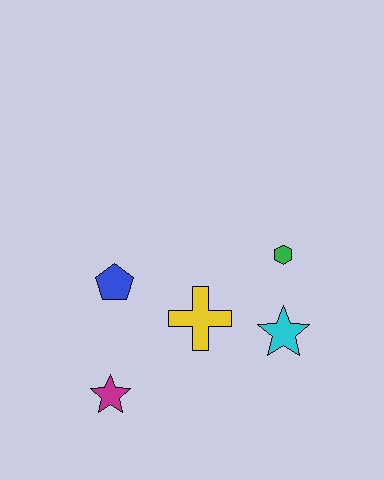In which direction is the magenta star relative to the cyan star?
The magenta star is to the left of the cyan star.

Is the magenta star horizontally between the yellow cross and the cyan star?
No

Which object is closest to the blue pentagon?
The yellow cross is closest to the blue pentagon.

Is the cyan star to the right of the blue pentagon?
Yes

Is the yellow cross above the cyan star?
Yes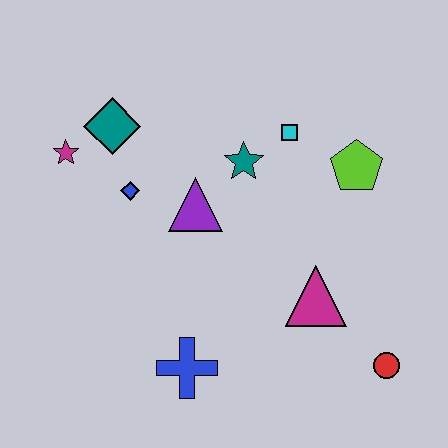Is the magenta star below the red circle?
No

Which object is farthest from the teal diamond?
The red circle is farthest from the teal diamond.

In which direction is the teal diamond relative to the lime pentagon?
The teal diamond is to the left of the lime pentagon.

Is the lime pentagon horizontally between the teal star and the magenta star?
No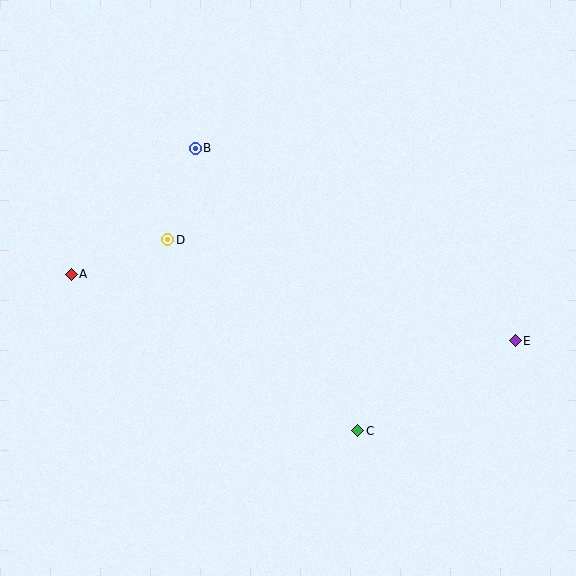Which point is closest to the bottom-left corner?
Point A is closest to the bottom-left corner.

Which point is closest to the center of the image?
Point D at (168, 240) is closest to the center.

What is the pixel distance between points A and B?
The distance between A and B is 177 pixels.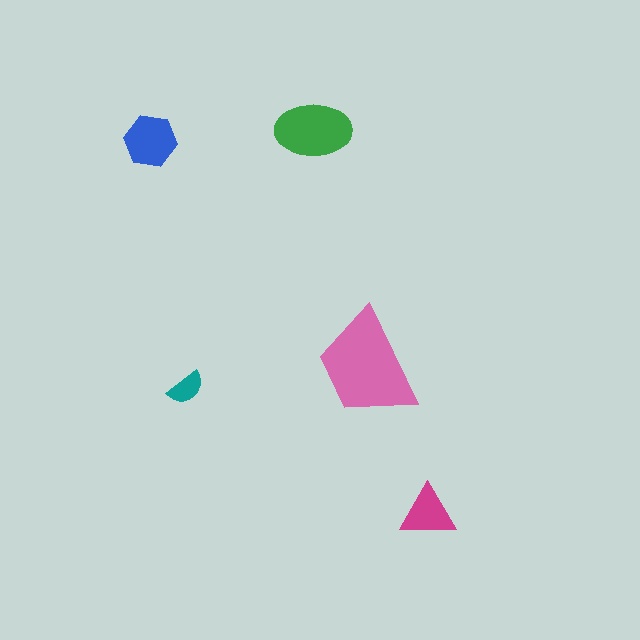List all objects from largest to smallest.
The pink trapezoid, the green ellipse, the blue hexagon, the magenta triangle, the teal semicircle.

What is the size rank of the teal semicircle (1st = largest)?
5th.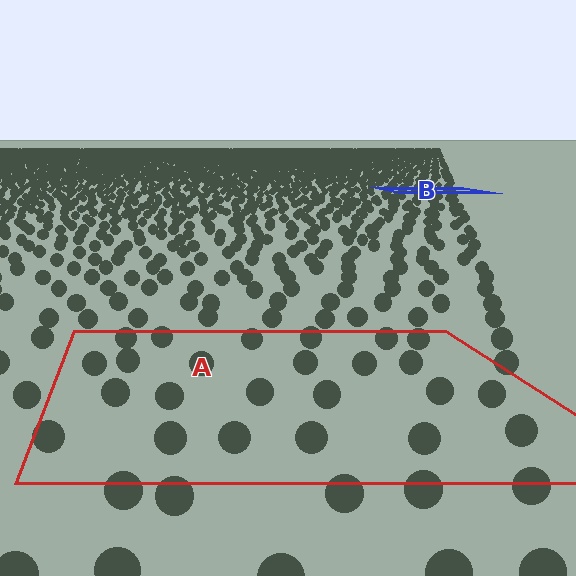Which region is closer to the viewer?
Region A is closer. The texture elements there are larger and more spread out.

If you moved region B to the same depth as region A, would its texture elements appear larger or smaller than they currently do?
They would appear larger. At a closer depth, the same texture elements are projected at a bigger on-screen size.